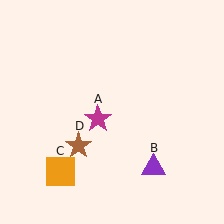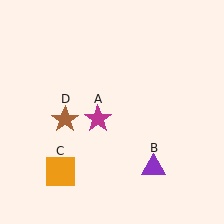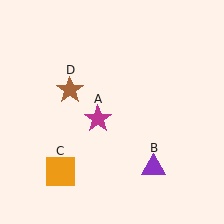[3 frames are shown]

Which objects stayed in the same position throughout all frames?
Magenta star (object A) and purple triangle (object B) and orange square (object C) remained stationary.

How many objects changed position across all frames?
1 object changed position: brown star (object D).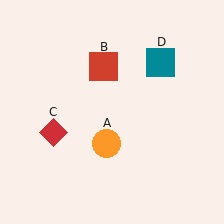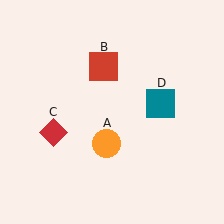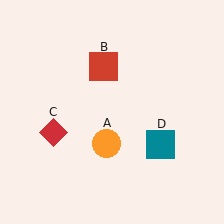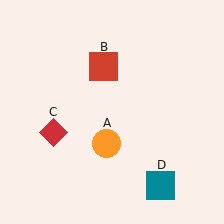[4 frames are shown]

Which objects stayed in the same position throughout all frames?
Orange circle (object A) and red square (object B) and red diamond (object C) remained stationary.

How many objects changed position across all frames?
1 object changed position: teal square (object D).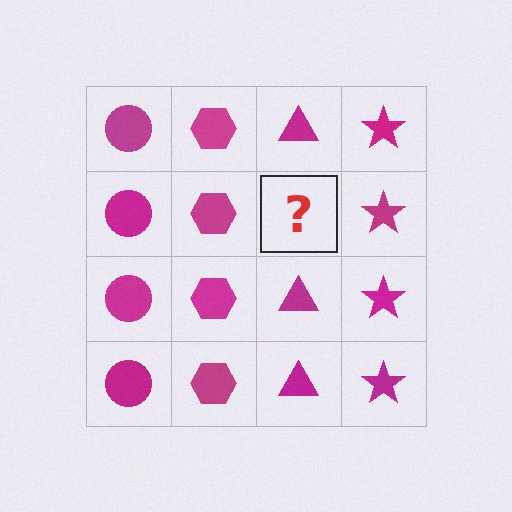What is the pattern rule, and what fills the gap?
The rule is that each column has a consistent shape. The gap should be filled with a magenta triangle.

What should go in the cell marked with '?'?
The missing cell should contain a magenta triangle.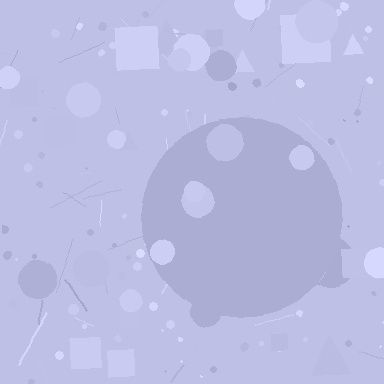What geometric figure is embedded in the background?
A circle is embedded in the background.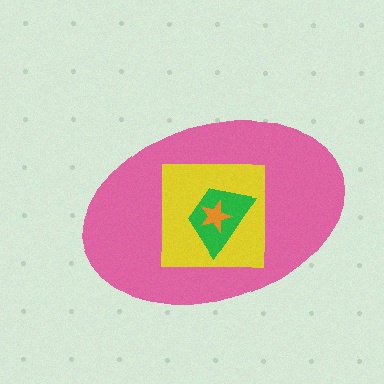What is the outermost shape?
The pink ellipse.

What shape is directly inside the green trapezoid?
The orange star.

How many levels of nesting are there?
4.